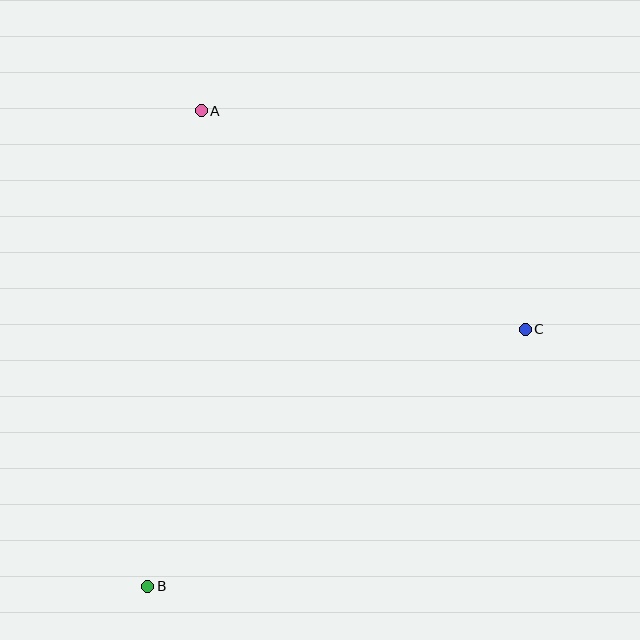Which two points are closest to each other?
Points A and C are closest to each other.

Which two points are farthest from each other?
Points A and B are farthest from each other.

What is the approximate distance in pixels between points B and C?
The distance between B and C is approximately 457 pixels.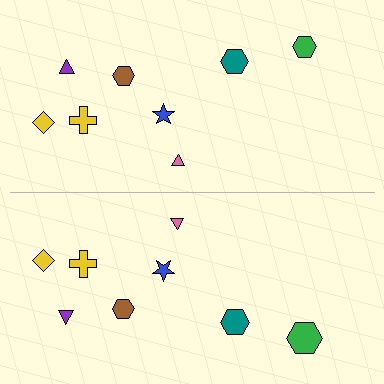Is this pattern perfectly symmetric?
No, the pattern is not perfectly symmetric. The green hexagon on the bottom side has a different size than its mirror counterpart.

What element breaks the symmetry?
The green hexagon on the bottom side has a different size than its mirror counterpart.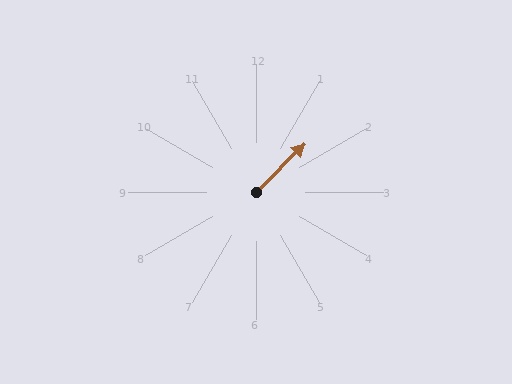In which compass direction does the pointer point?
Northeast.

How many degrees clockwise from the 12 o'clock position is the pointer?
Approximately 45 degrees.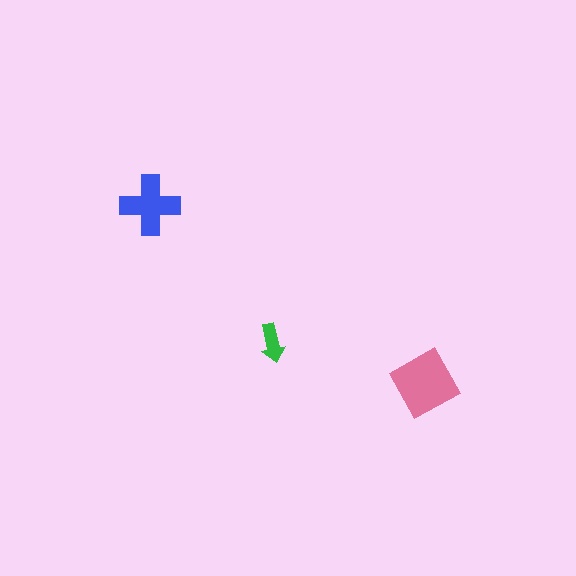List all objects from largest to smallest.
The pink diamond, the blue cross, the green arrow.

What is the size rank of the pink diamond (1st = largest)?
1st.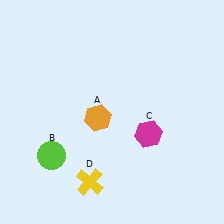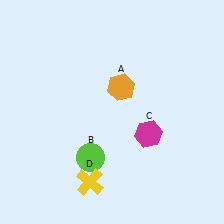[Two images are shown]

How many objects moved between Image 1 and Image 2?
2 objects moved between the two images.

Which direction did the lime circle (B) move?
The lime circle (B) moved right.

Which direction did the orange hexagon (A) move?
The orange hexagon (A) moved up.